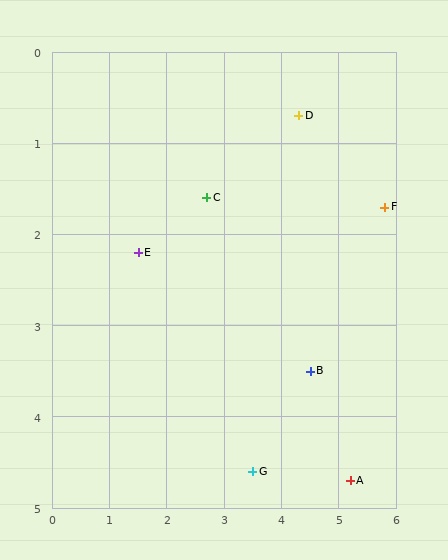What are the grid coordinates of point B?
Point B is at approximately (4.5, 3.5).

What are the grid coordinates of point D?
Point D is at approximately (4.3, 0.7).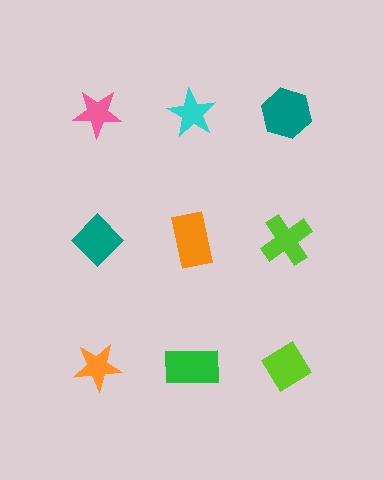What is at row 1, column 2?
A cyan star.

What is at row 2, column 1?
A teal diamond.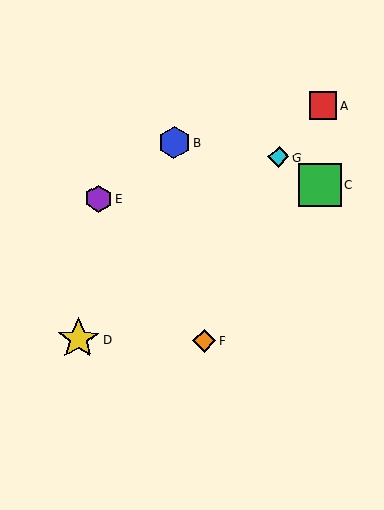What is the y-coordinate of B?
Object B is at y≈142.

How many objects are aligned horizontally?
2 objects (D, F) are aligned horizontally.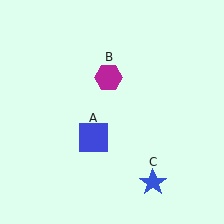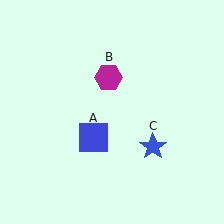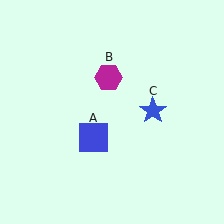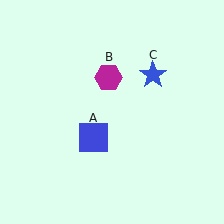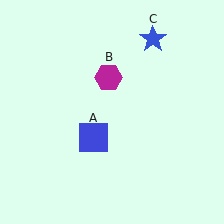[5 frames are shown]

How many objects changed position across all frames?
1 object changed position: blue star (object C).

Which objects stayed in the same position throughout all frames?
Blue square (object A) and magenta hexagon (object B) remained stationary.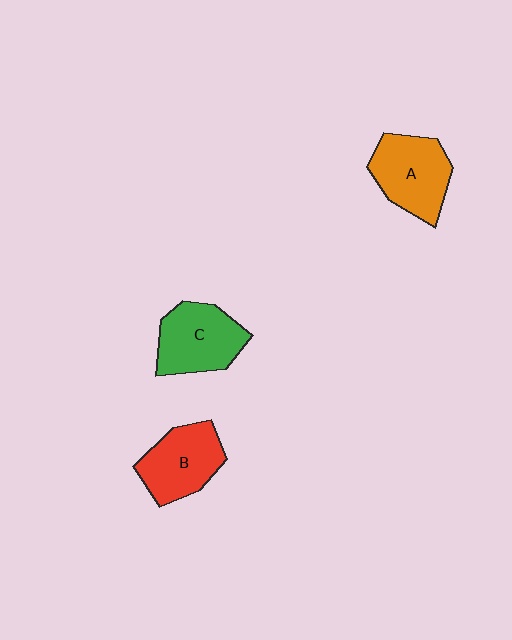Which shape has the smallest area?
Shape B (red).